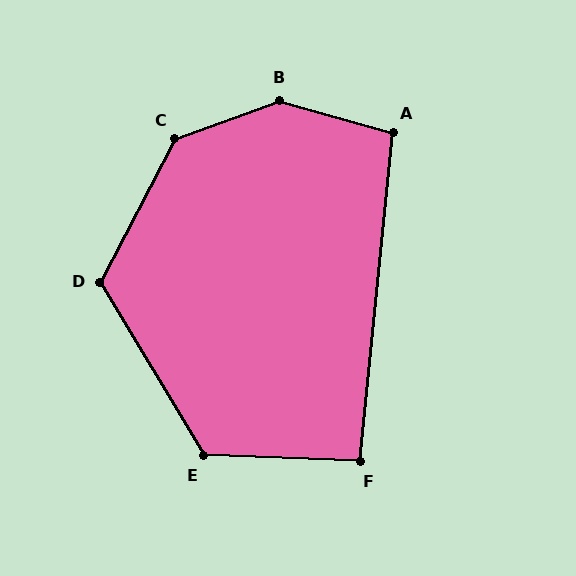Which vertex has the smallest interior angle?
F, at approximately 94 degrees.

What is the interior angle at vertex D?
Approximately 122 degrees (obtuse).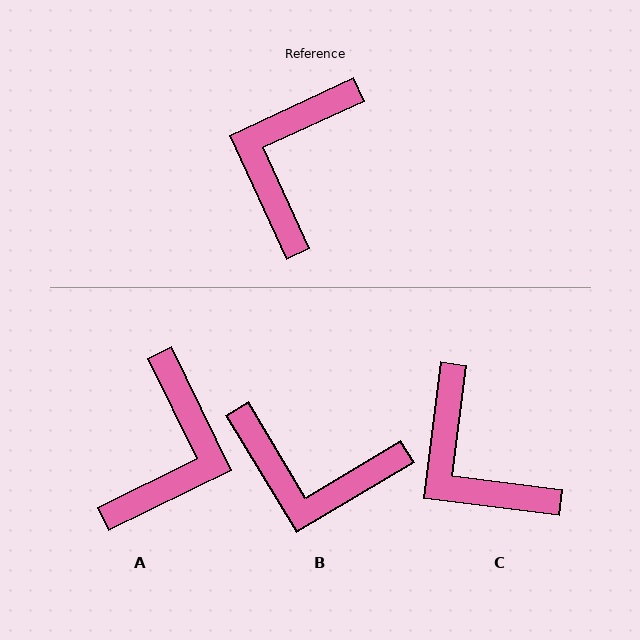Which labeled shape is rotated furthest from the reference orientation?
A, about 178 degrees away.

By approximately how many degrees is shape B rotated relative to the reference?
Approximately 96 degrees counter-clockwise.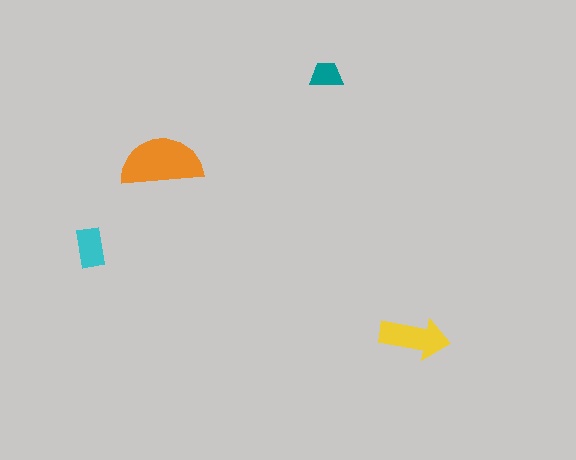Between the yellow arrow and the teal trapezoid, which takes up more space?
The yellow arrow.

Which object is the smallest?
The teal trapezoid.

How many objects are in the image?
There are 4 objects in the image.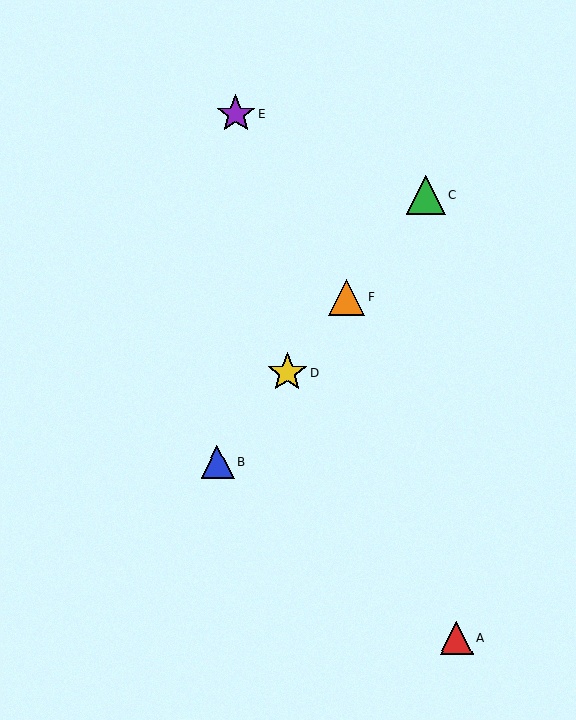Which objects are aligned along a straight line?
Objects B, C, D, F are aligned along a straight line.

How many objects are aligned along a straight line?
4 objects (B, C, D, F) are aligned along a straight line.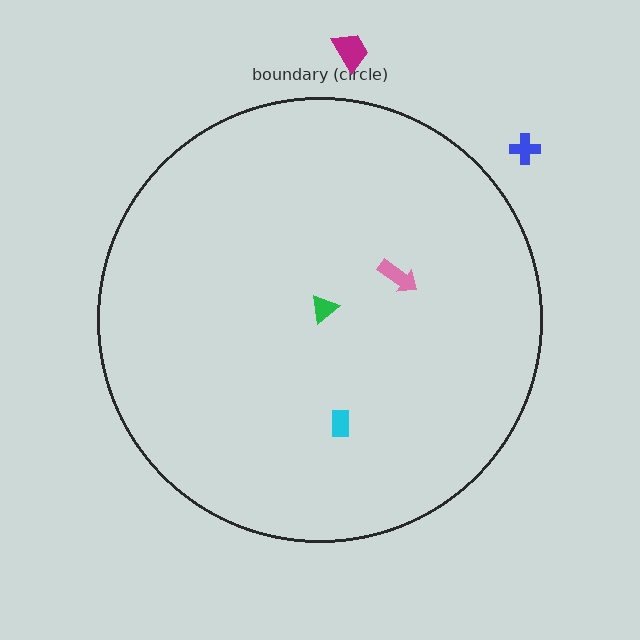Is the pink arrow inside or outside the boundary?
Inside.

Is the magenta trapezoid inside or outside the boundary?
Outside.